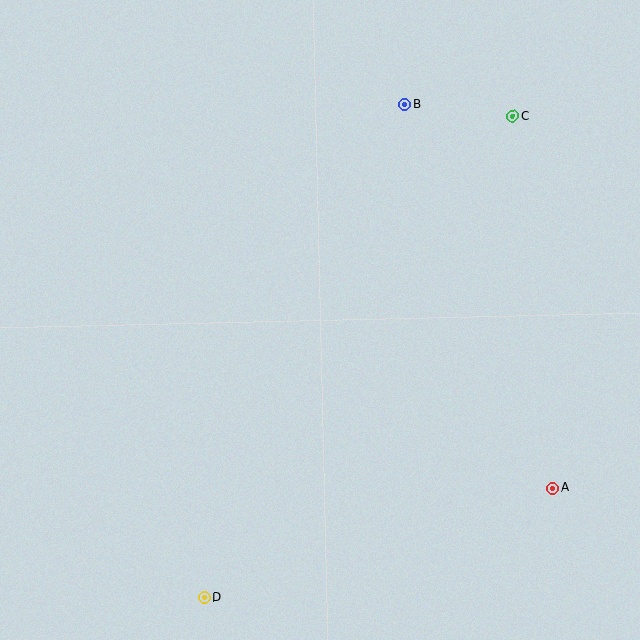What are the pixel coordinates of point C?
Point C is at (513, 116).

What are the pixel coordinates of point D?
Point D is at (204, 598).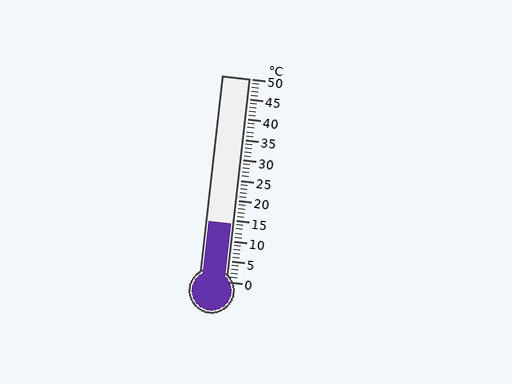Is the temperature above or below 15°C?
The temperature is below 15°C.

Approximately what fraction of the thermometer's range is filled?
The thermometer is filled to approximately 30% of its range.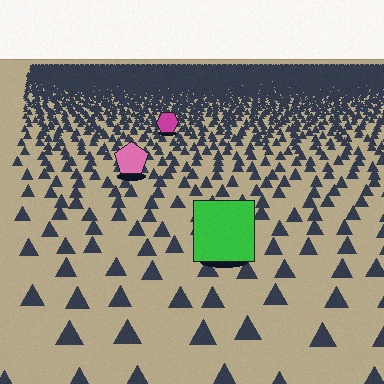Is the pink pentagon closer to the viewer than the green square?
No. The green square is closer — you can tell from the texture gradient: the ground texture is coarser near it.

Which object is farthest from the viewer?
The magenta hexagon is farthest from the viewer. It appears smaller and the ground texture around it is denser.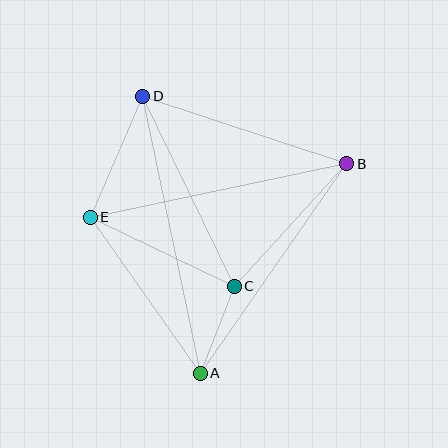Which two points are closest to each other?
Points A and C are closest to each other.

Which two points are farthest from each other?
Points A and D are farthest from each other.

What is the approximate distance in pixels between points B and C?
The distance between B and C is approximately 166 pixels.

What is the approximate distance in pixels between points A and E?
The distance between A and E is approximately 191 pixels.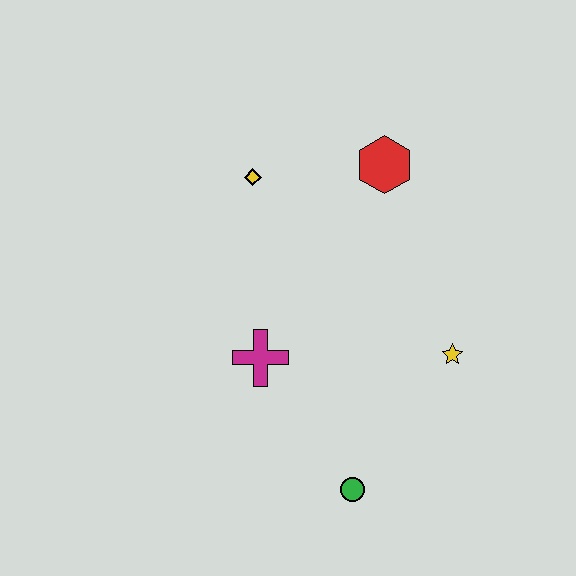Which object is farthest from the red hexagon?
The green circle is farthest from the red hexagon.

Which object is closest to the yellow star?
The green circle is closest to the yellow star.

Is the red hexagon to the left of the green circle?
No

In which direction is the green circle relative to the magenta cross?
The green circle is below the magenta cross.